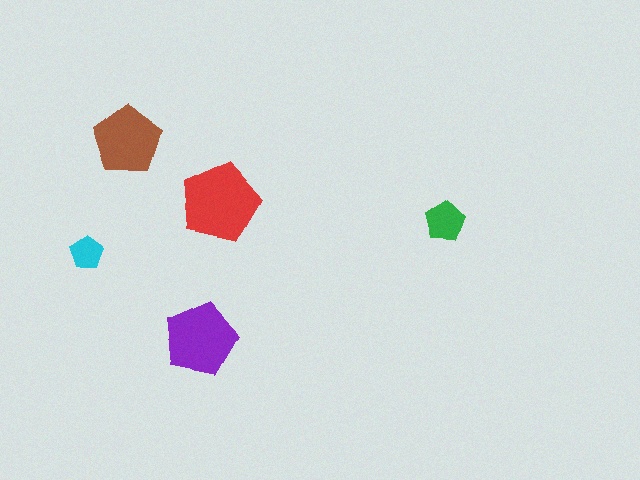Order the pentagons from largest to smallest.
the red one, the purple one, the brown one, the green one, the cyan one.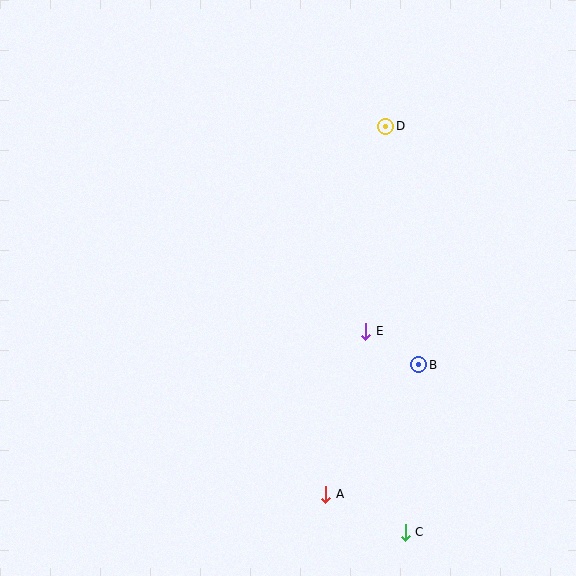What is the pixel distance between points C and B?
The distance between C and B is 168 pixels.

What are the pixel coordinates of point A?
Point A is at (326, 494).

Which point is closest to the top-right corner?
Point D is closest to the top-right corner.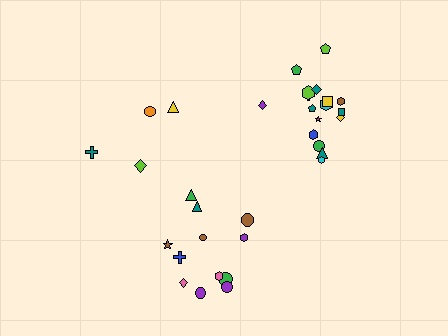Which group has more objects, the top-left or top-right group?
The top-right group.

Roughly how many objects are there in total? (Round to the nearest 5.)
Roughly 35 objects in total.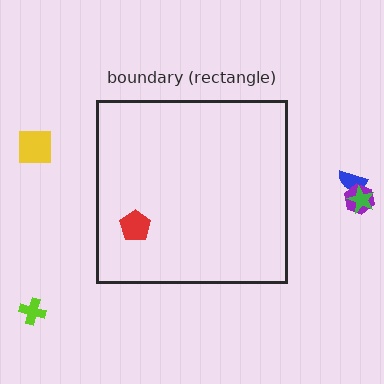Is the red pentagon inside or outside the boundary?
Inside.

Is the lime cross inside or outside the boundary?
Outside.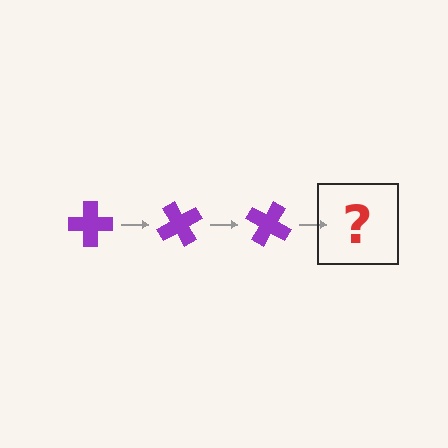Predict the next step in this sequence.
The next step is a purple cross rotated 180 degrees.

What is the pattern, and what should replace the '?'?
The pattern is that the cross rotates 60 degrees each step. The '?' should be a purple cross rotated 180 degrees.